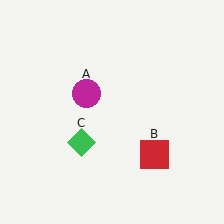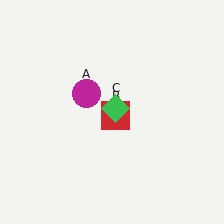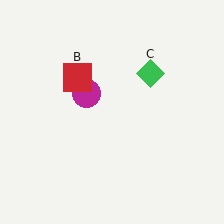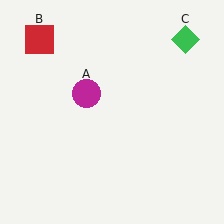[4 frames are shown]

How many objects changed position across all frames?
2 objects changed position: red square (object B), green diamond (object C).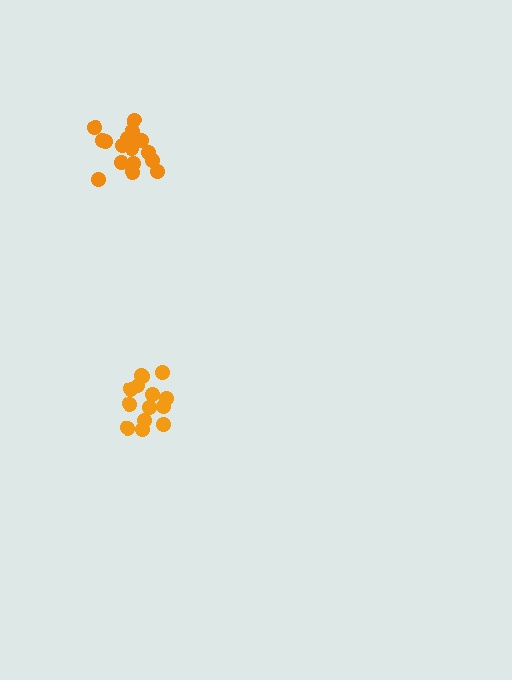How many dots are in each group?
Group 1: 16 dots, Group 2: 14 dots (30 total).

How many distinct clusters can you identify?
There are 2 distinct clusters.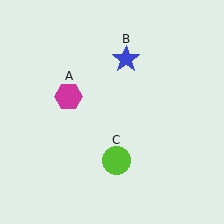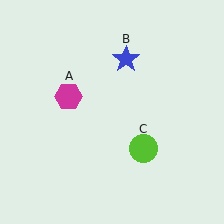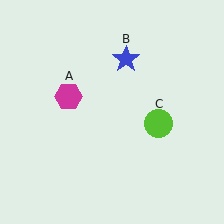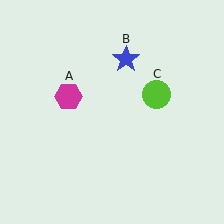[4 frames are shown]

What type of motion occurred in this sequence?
The lime circle (object C) rotated counterclockwise around the center of the scene.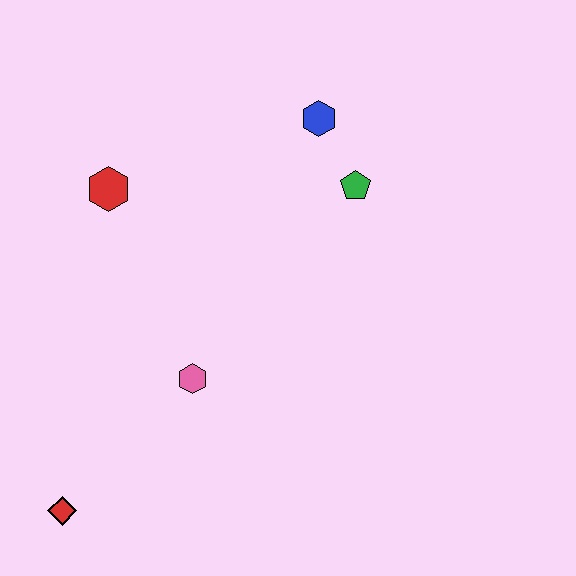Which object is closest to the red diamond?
The pink hexagon is closest to the red diamond.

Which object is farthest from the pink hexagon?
The blue hexagon is farthest from the pink hexagon.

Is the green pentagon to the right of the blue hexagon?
Yes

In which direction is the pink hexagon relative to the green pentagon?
The pink hexagon is below the green pentagon.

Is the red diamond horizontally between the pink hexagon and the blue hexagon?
No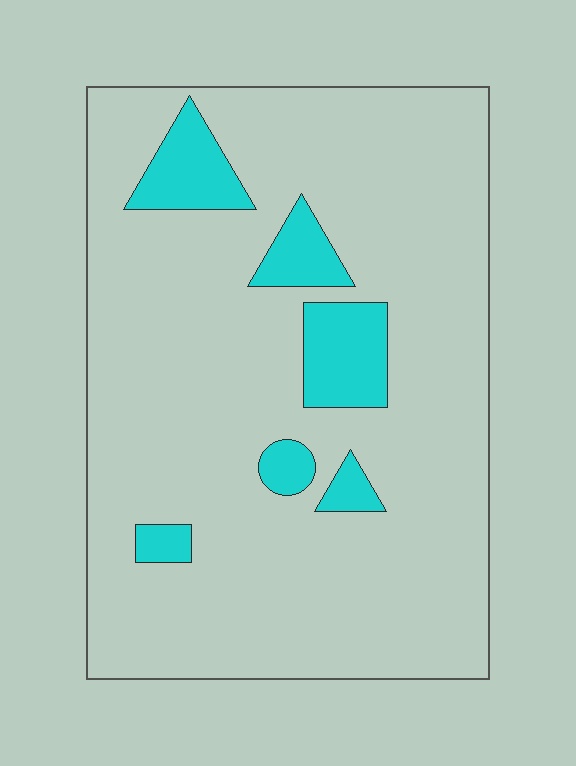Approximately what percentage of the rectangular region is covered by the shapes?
Approximately 10%.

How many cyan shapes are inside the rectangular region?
6.